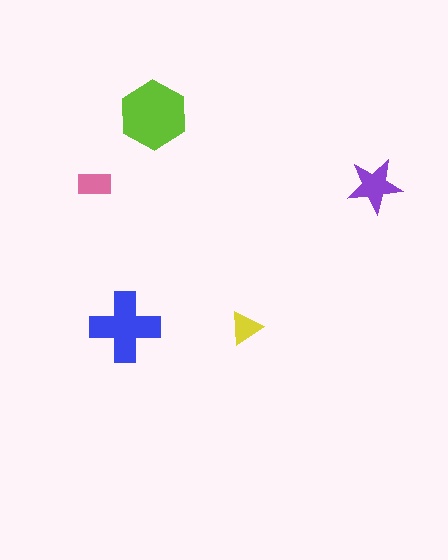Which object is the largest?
The lime hexagon.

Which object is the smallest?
The yellow triangle.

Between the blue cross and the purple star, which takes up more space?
The blue cross.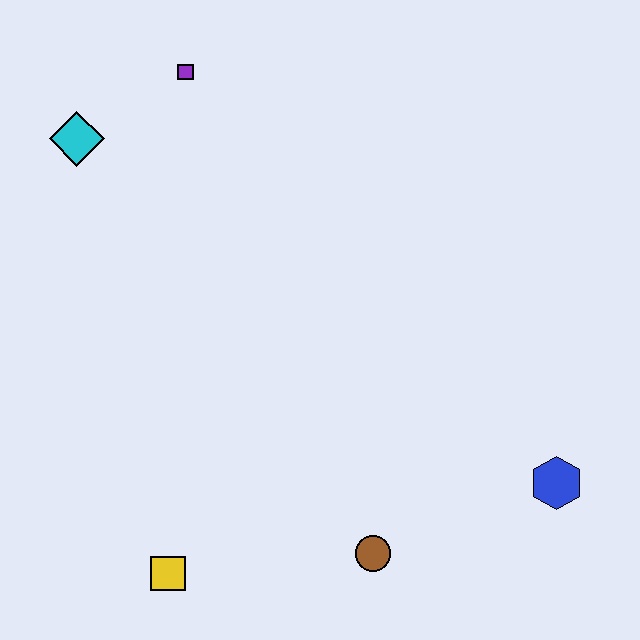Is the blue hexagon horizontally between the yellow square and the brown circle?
No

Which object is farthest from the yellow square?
The purple square is farthest from the yellow square.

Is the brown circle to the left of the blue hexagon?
Yes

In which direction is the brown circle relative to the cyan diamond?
The brown circle is below the cyan diamond.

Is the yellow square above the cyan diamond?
No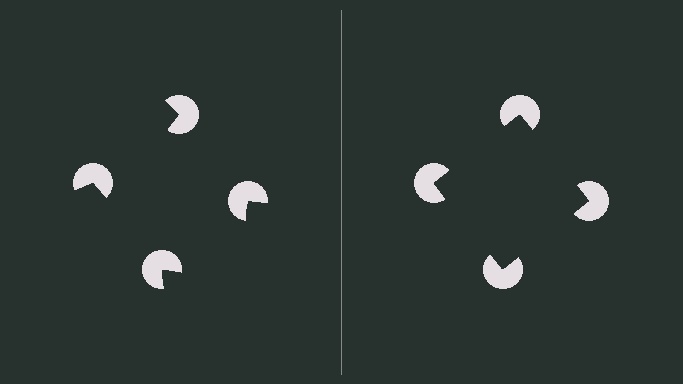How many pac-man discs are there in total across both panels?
8 — 4 on each side.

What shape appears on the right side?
An illusory square.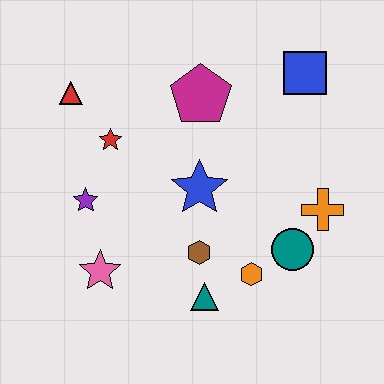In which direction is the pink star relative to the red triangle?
The pink star is below the red triangle.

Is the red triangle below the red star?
No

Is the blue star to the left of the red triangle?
No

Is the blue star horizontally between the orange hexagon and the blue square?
No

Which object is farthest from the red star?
The orange cross is farthest from the red star.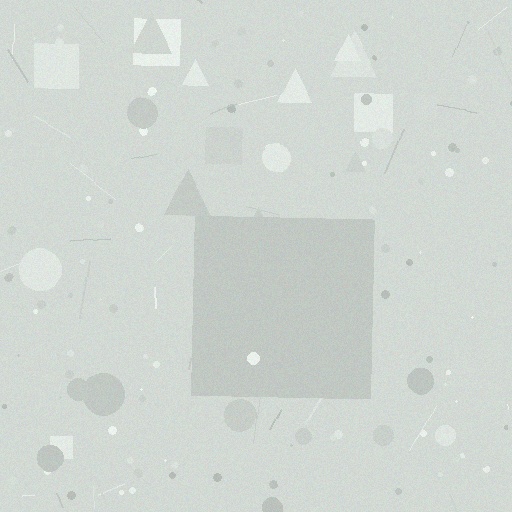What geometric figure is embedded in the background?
A square is embedded in the background.